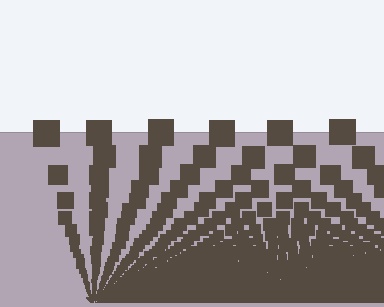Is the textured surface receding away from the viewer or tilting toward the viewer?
The surface appears to tilt toward the viewer. Texture elements get larger and sparser toward the top.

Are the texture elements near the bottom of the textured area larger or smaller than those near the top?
Smaller. The gradient is inverted — elements near the bottom are smaller and denser.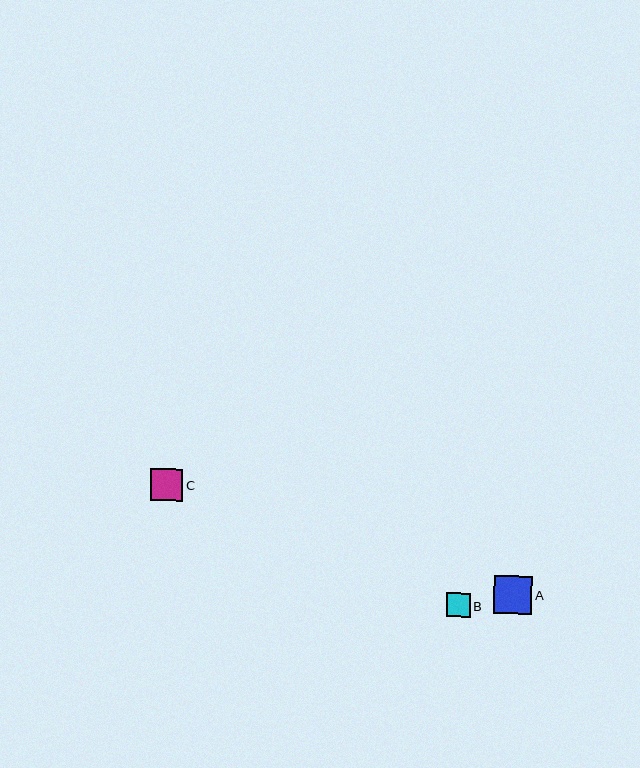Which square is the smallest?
Square B is the smallest with a size of approximately 24 pixels.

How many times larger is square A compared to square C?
Square A is approximately 1.2 times the size of square C.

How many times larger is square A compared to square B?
Square A is approximately 1.6 times the size of square B.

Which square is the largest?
Square A is the largest with a size of approximately 39 pixels.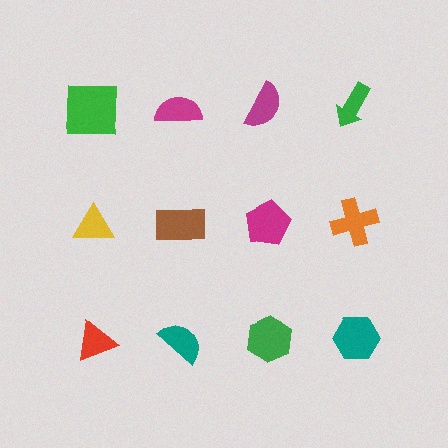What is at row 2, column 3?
A magenta pentagon.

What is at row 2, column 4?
An orange cross.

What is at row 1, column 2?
A magenta semicircle.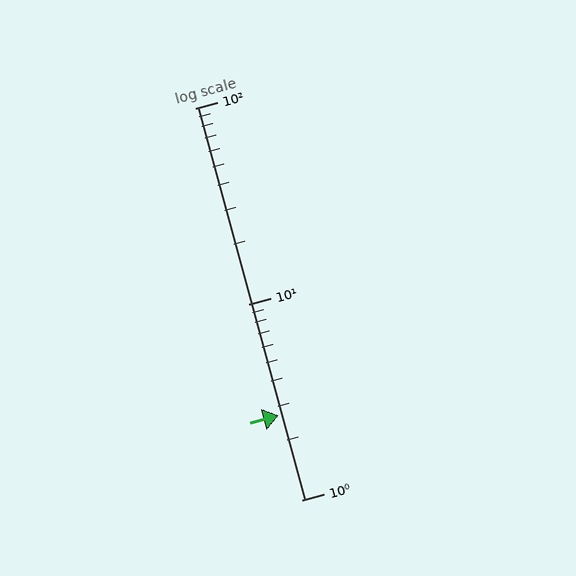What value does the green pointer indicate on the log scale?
The pointer indicates approximately 2.7.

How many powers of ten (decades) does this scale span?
The scale spans 2 decades, from 1 to 100.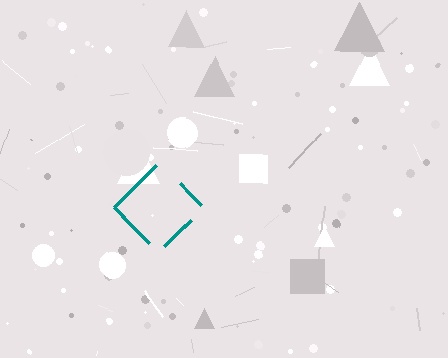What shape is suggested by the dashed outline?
The dashed outline suggests a diamond.